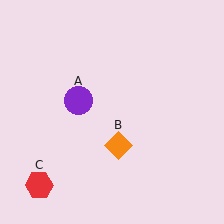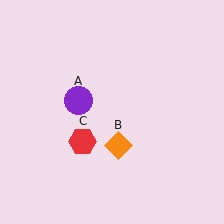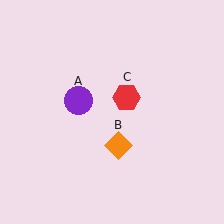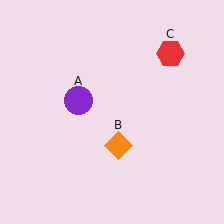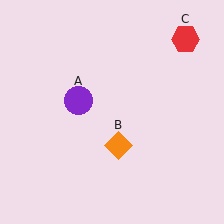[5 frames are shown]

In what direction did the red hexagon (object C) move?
The red hexagon (object C) moved up and to the right.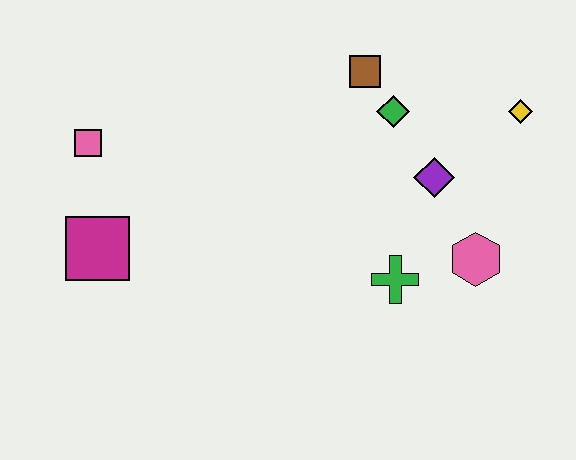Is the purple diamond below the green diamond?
Yes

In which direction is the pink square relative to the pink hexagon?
The pink square is to the left of the pink hexagon.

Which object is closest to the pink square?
The magenta square is closest to the pink square.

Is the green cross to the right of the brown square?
Yes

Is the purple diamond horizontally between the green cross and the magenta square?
No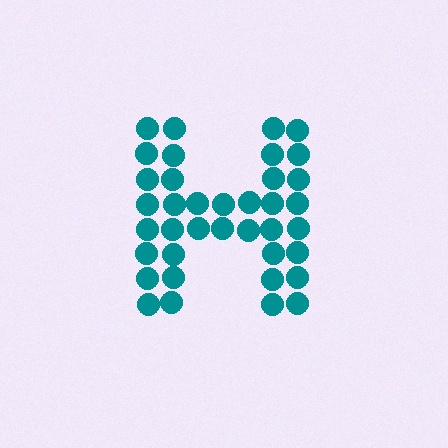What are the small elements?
The small elements are circles.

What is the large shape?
The large shape is the letter H.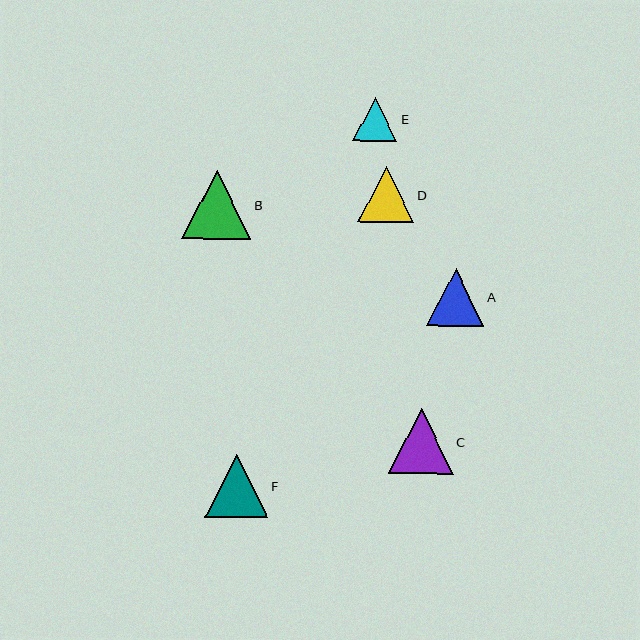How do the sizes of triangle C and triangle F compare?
Triangle C and triangle F are approximately the same size.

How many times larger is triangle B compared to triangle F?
Triangle B is approximately 1.1 times the size of triangle F.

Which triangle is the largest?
Triangle B is the largest with a size of approximately 69 pixels.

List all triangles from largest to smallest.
From largest to smallest: B, C, F, A, D, E.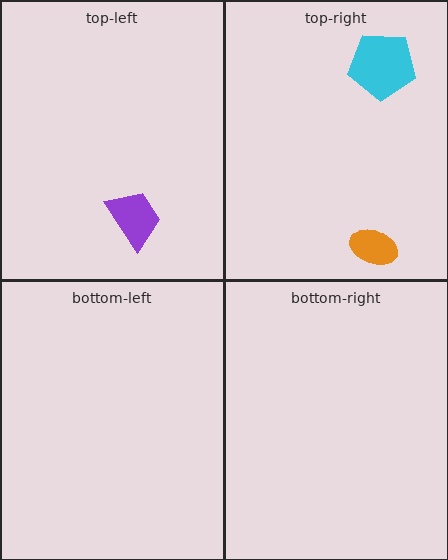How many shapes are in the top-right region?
2.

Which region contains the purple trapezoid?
The top-left region.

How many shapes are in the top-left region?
1.